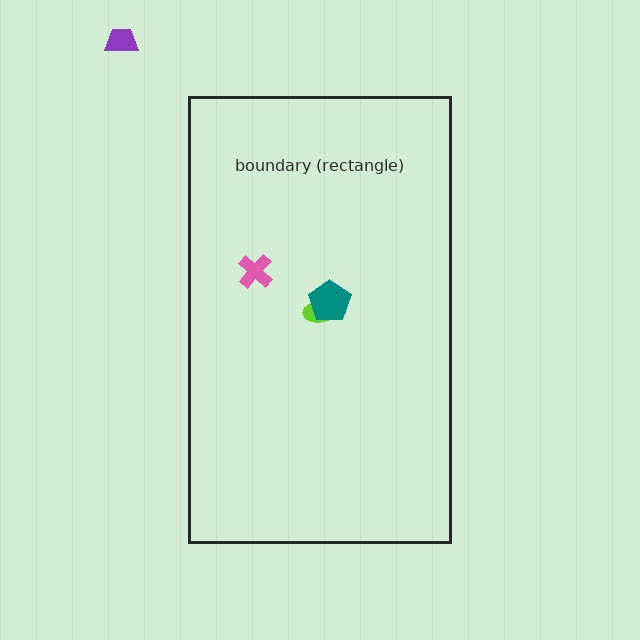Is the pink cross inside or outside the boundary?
Inside.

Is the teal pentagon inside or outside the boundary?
Inside.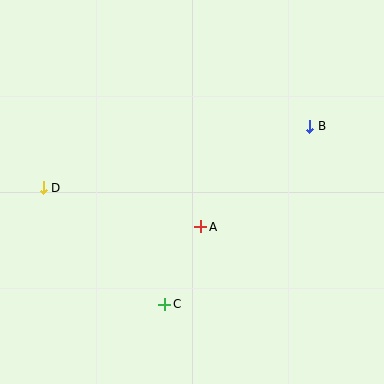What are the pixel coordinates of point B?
Point B is at (310, 126).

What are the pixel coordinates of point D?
Point D is at (43, 188).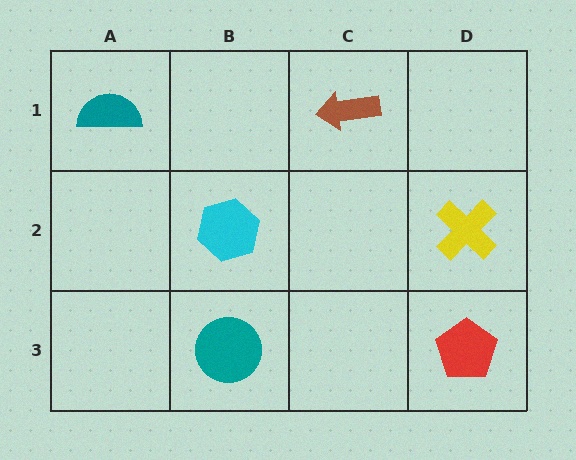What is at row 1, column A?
A teal semicircle.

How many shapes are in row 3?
2 shapes.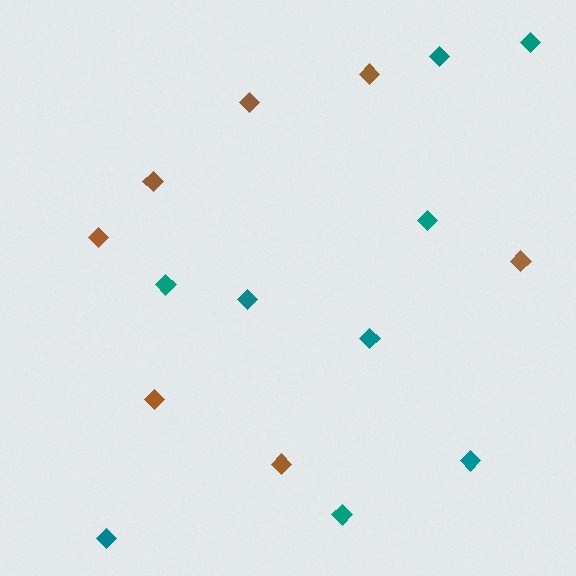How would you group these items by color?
There are 2 groups: one group of teal diamonds (9) and one group of brown diamonds (7).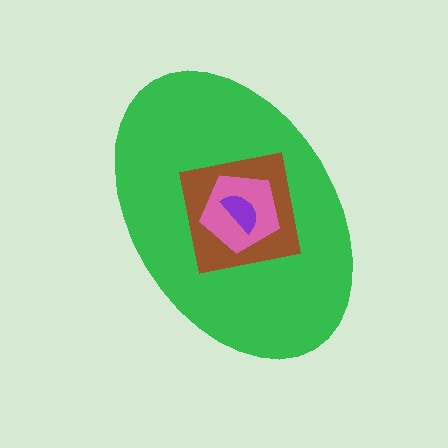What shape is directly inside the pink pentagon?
The purple semicircle.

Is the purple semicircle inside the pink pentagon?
Yes.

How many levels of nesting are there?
4.